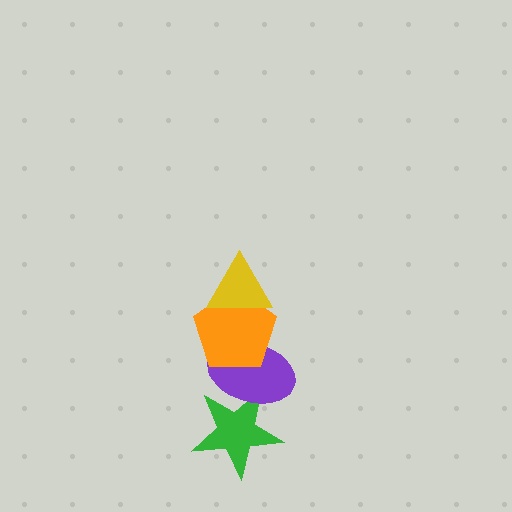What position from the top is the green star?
The green star is 4th from the top.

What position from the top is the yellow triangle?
The yellow triangle is 1st from the top.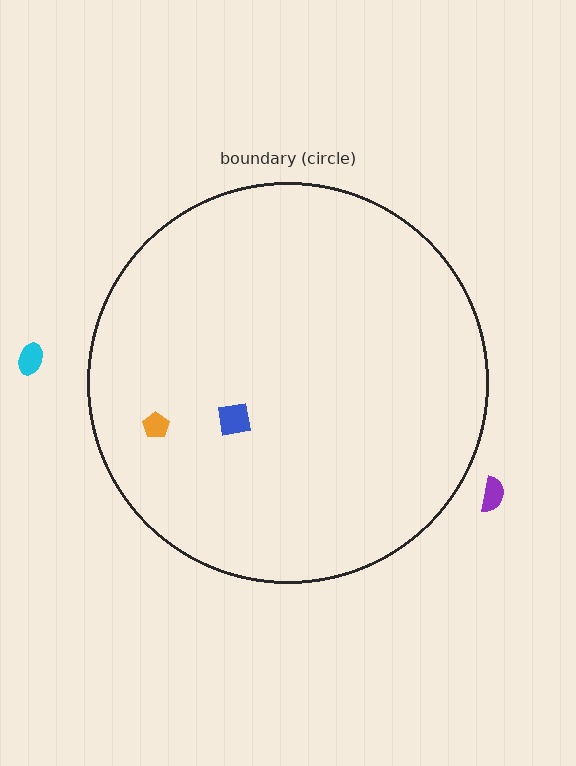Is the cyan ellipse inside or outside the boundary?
Outside.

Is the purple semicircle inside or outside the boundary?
Outside.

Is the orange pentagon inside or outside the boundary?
Inside.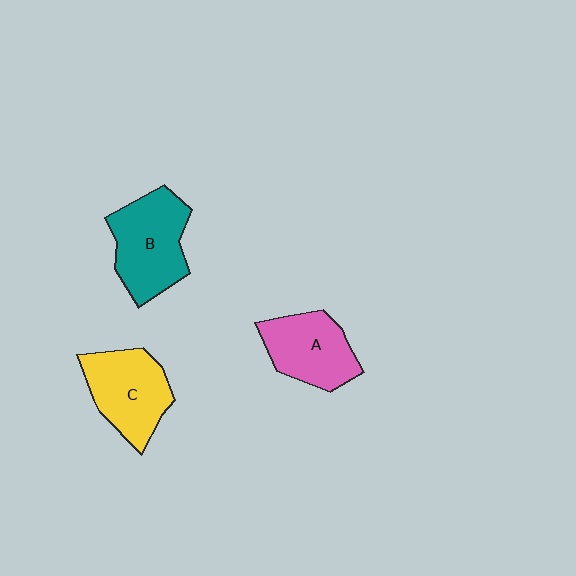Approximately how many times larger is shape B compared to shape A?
Approximately 1.2 times.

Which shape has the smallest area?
Shape A (pink).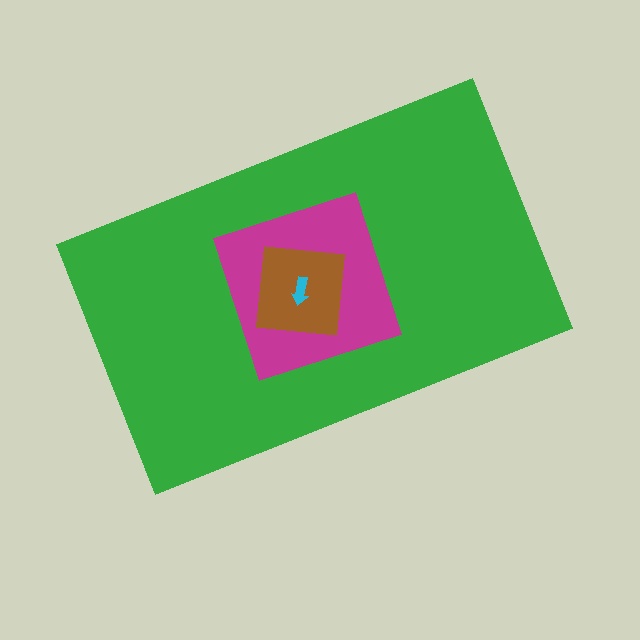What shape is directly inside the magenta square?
The brown square.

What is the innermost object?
The cyan arrow.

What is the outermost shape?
The green rectangle.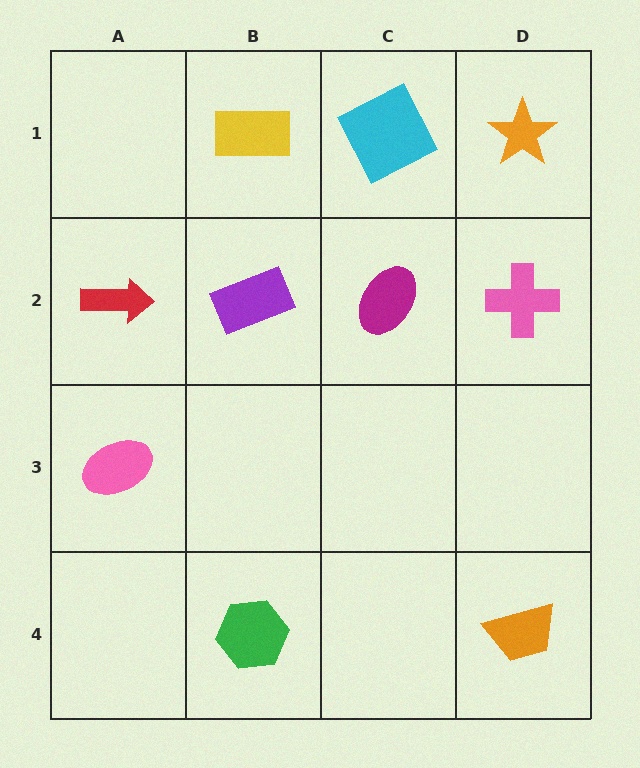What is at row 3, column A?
A pink ellipse.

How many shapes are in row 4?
2 shapes.